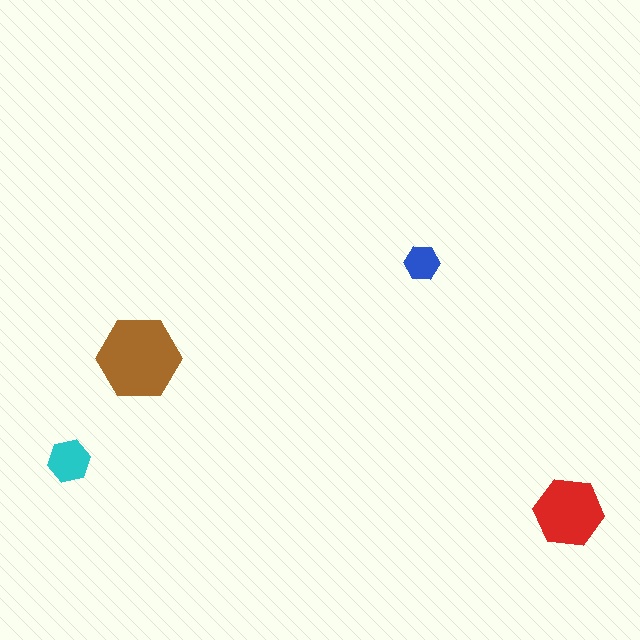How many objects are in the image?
There are 4 objects in the image.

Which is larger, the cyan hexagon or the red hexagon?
The red one.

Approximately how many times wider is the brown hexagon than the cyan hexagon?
About 2 times wider.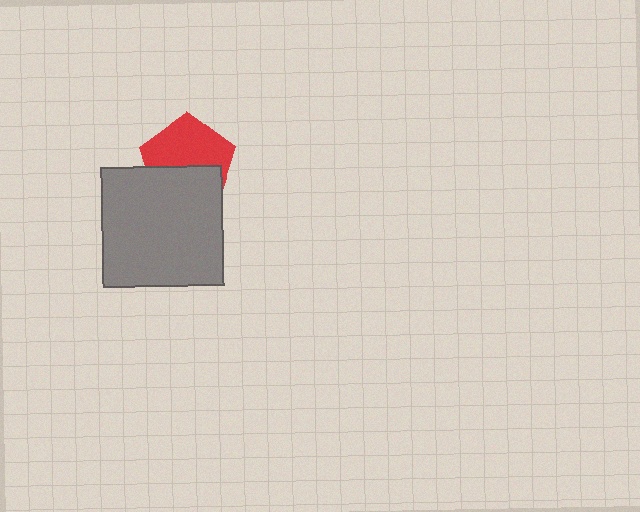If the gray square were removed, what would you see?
You would see the complete red pentagon.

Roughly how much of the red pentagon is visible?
About half of it is visible (roughly 57%).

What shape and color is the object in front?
The object in front is a gray square.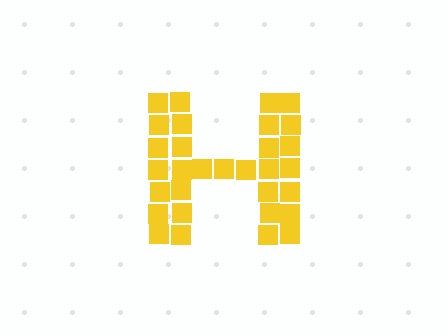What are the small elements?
The small elements are squares.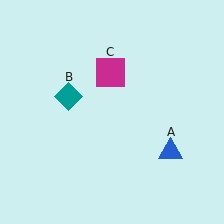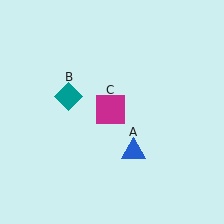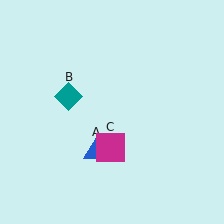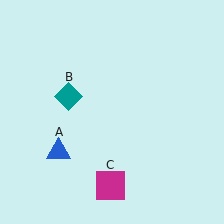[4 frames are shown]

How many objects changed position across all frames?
2 objects changed position: blue triangle (object A), magenta square (object C).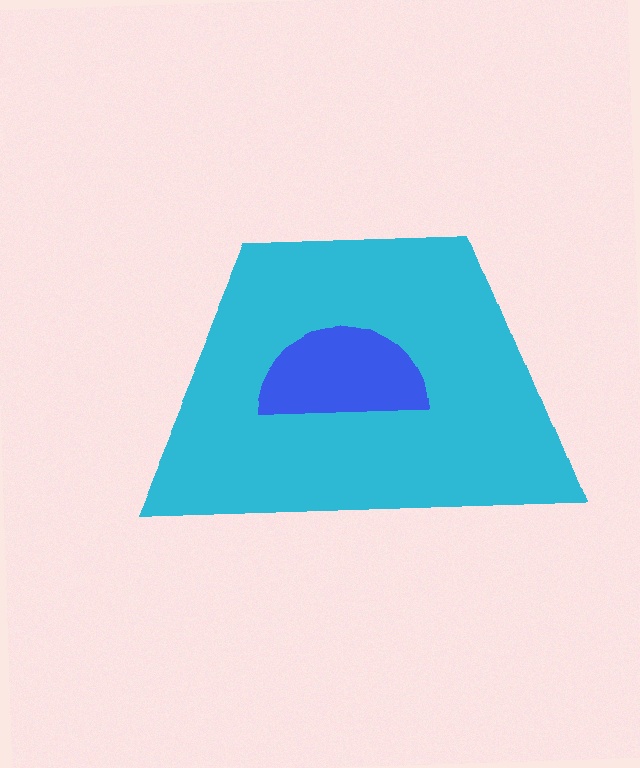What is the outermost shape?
The cyan trapezoid.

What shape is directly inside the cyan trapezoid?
The blue semicircle.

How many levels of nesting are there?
2.